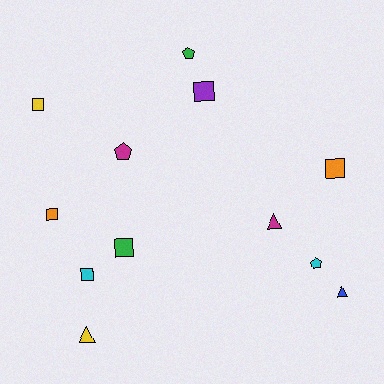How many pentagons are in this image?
There are 3 pentagons.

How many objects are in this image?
There are 12 objects.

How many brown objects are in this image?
There are no brown objects.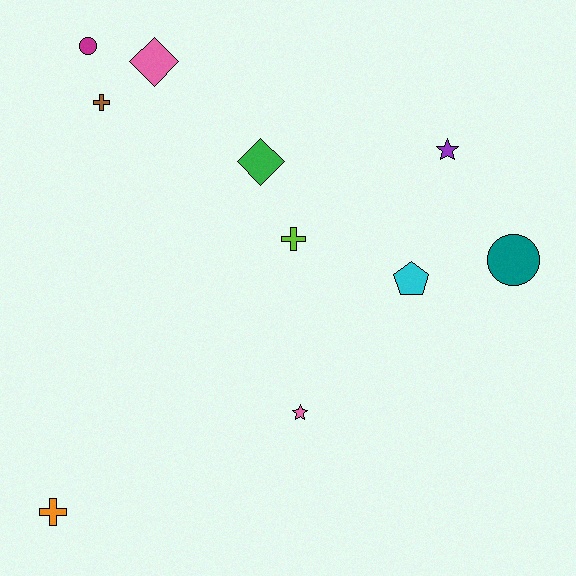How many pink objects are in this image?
There are 2 pink objects.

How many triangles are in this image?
There are no triangles.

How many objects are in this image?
There are 10 objects.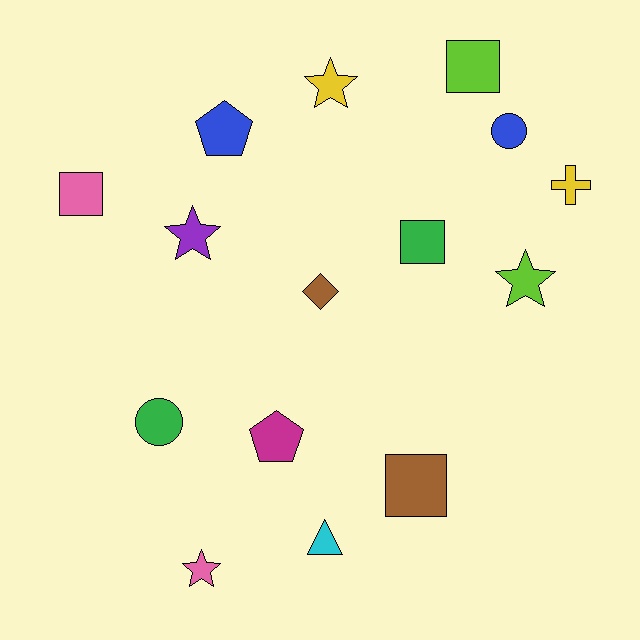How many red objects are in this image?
There are no red objects.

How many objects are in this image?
There are 15 objects.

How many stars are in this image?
There are 4 stars.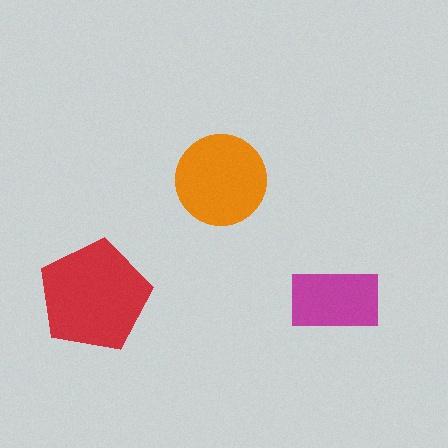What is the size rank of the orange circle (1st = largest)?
2nd.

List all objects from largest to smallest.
The red pentagon, the orange circle, the magenta rectangle.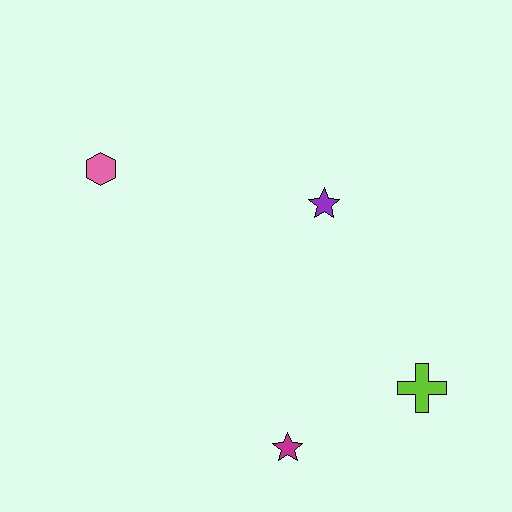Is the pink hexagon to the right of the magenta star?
No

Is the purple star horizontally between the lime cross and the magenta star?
Yes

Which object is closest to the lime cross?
The magenta star is closest to the lime cross.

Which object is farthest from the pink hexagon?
The lime cross is farthest from the pink hexagon.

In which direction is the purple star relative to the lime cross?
The purple star is above the lime cross.